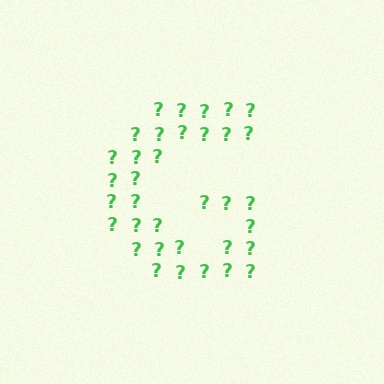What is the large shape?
The large shape is the letter G.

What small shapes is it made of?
It is made of small question marks.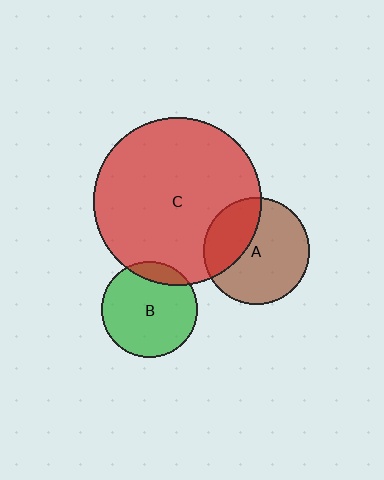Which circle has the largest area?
Circle C (red).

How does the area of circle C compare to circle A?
Approximately 2.5 times.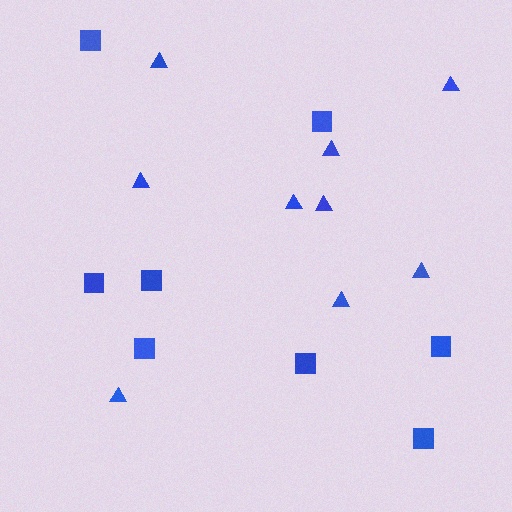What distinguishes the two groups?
There are 2 groups: one group of triangles (9) and one group of squares (8).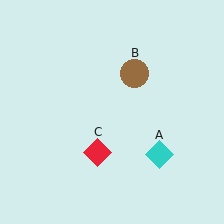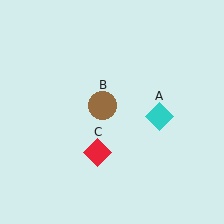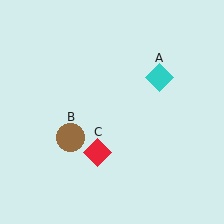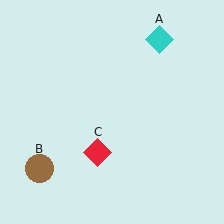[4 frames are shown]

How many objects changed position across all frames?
2 objects changed position: cyan diamond (object A), brown circle (object B).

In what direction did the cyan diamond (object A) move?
The cyan diamond (object A) moved up.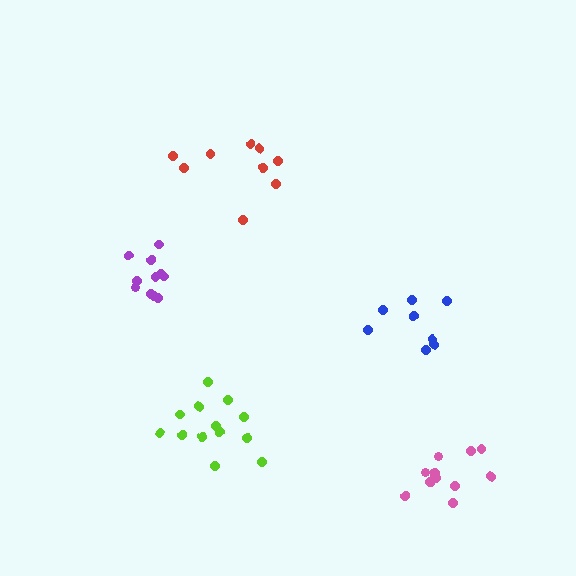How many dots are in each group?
Group 1: 9 dots, Group 2: 8 dots, Group 3: 13 dots, Group 4: 12 dots, Group 5: 11 dots (53 total).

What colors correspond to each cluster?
The clusters are colored: red, blue, lime, pink, purple.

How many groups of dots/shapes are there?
There are 5 groups.